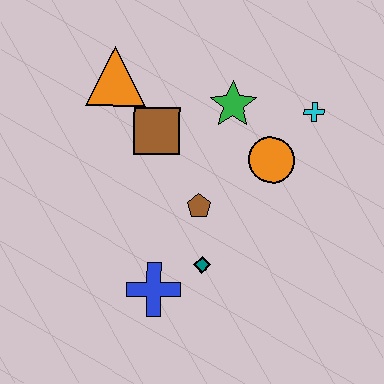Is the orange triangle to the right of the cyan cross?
No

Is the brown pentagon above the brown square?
No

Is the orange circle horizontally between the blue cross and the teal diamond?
No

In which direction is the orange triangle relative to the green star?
The orange triangle is to the left of the green star.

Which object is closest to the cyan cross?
The orange circle is closest to the cyan cross.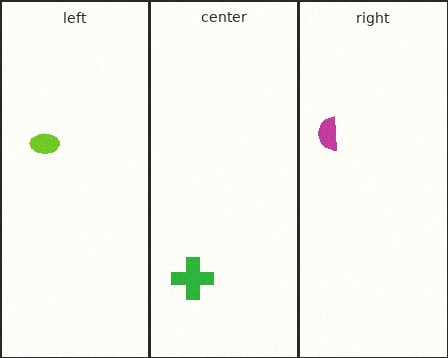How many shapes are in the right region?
1.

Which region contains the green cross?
The center region.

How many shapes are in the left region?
1.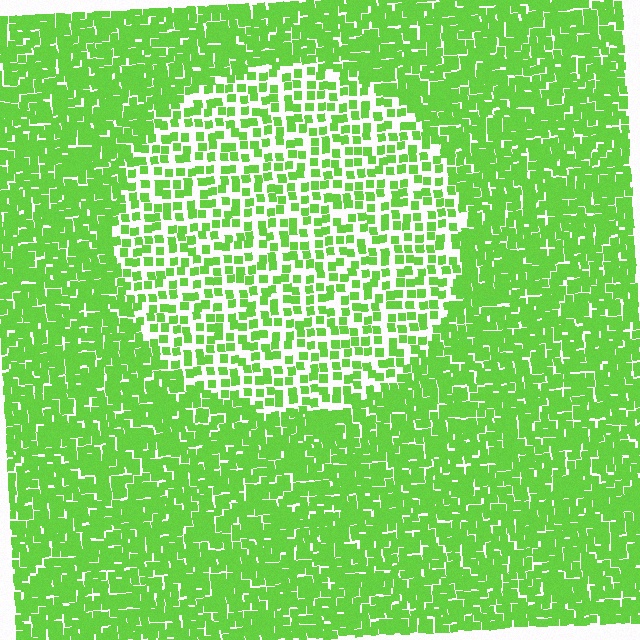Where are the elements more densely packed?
The elements are more densely packed outside the circle boundary.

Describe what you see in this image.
The image contains small lime elements arranged at two different densities. A circle-shaped region is visible where the elements are less densely packed than the surrounding area.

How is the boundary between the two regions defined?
The boundary is defined by a change in element density (approximately 2.1x ratio). All elements are the same color, size, and shape.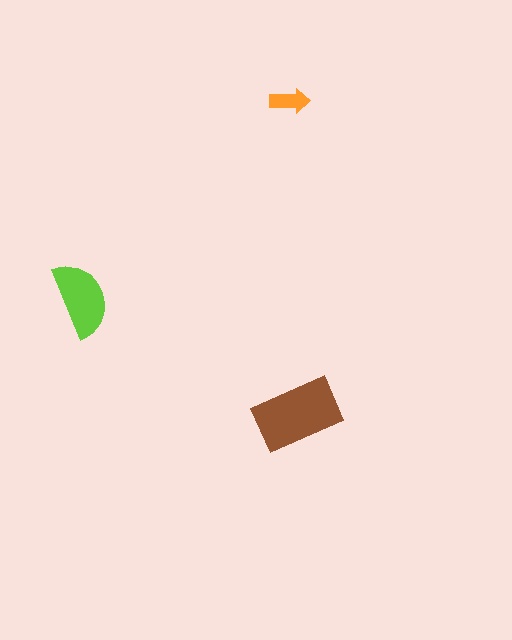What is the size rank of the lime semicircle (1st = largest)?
2nd.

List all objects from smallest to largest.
The orange arrow, the lime semicircle, the brown rectangle.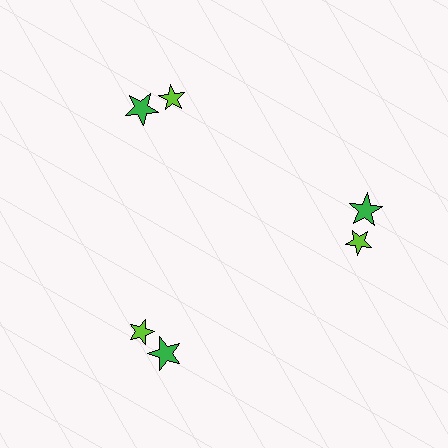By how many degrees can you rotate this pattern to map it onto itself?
The pattern maps onto itself every 120 degrees of rotation.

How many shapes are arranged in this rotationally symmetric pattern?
There are 6 shapes, arranged in 3 groups of 2.